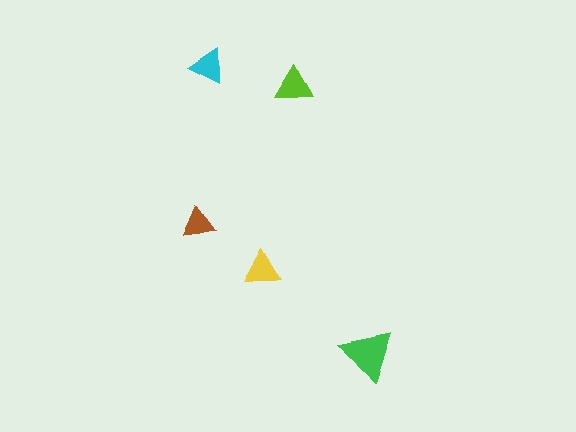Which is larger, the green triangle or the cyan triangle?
The green one.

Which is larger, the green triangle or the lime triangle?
The green one.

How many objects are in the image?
There are 5 objects in the image.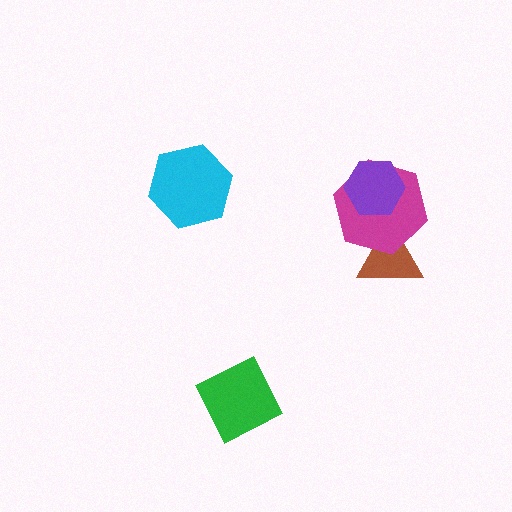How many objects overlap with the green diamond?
0 objects overlap with the green diamond.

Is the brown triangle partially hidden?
Yes, it is partially covered by another shape.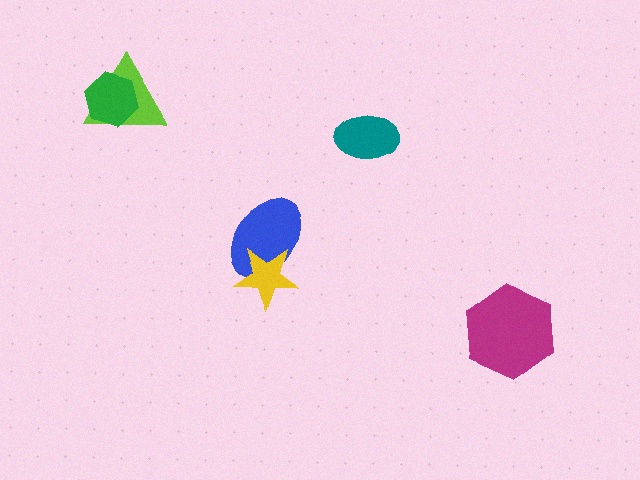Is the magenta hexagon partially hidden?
No, no other shape covers it.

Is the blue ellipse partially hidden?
Yes, it is partially covered by another shape.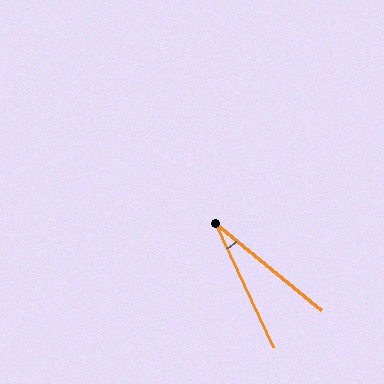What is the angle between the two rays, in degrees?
Approximately 25 degrees.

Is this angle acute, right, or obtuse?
It is acute.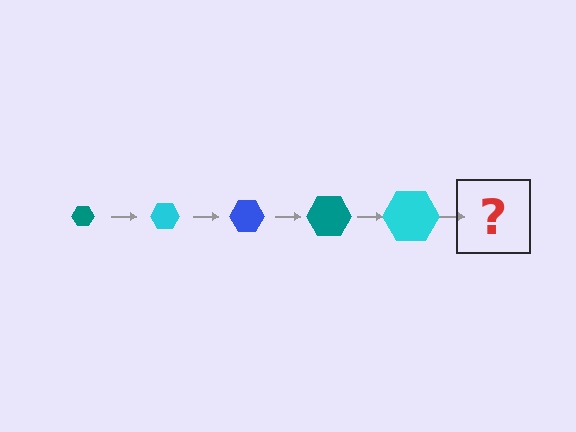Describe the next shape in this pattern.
It should be a blue hexagon, larger than the previous one.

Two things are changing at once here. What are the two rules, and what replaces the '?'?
The two rules are that the hexagon grows larger each step and the color cycles through teal, cyan, and blue. The '?' should be a blue hexagon, larger than the previous one.